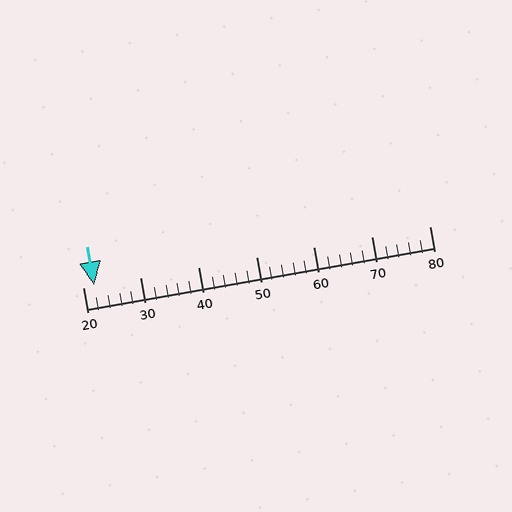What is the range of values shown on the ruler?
The ruler shows values from 20 to 80.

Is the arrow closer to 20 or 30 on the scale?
The arrow is closer to 20.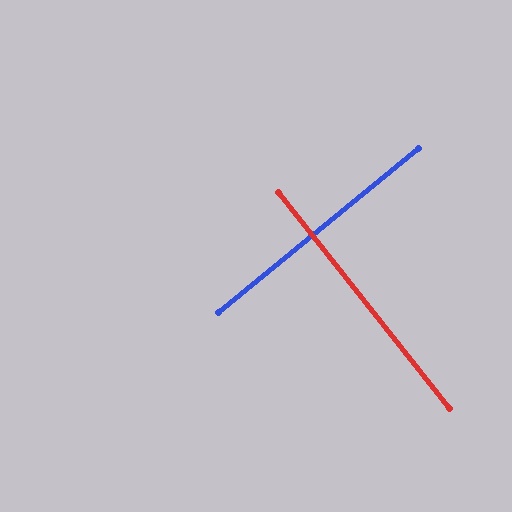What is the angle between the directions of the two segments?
Approximately 89 degrees.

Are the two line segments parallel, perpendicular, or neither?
Perpendicular — they meet at approximately 89°.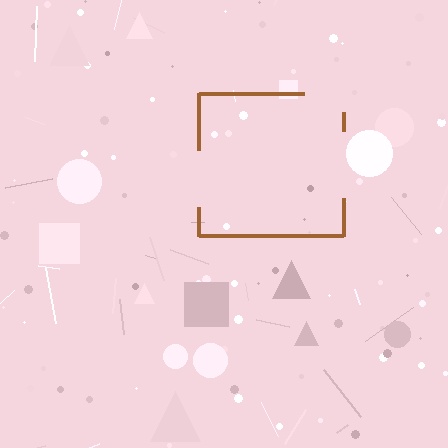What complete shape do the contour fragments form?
The contour fragments form a square.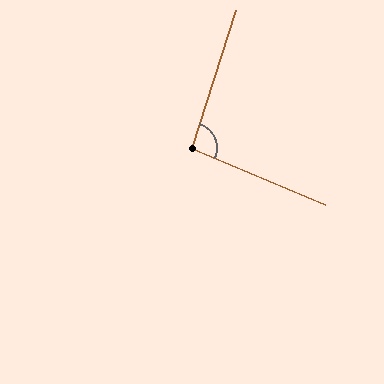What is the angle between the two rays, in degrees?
Approximately 95 degrees.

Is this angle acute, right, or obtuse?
It is approximately a right angle.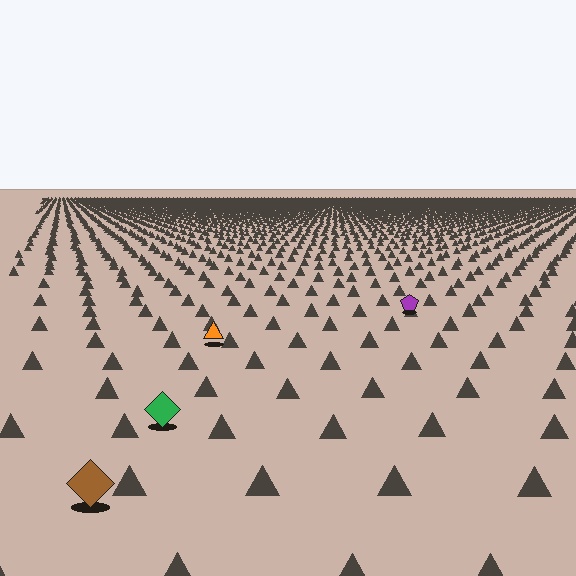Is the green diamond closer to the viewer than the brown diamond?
No. The brown diamond is closer — you can tell from the texture gradient: the ground texture is coarser near it.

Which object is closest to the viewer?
The brown diamond is closest. The texture marks near it are larger and more spread out.